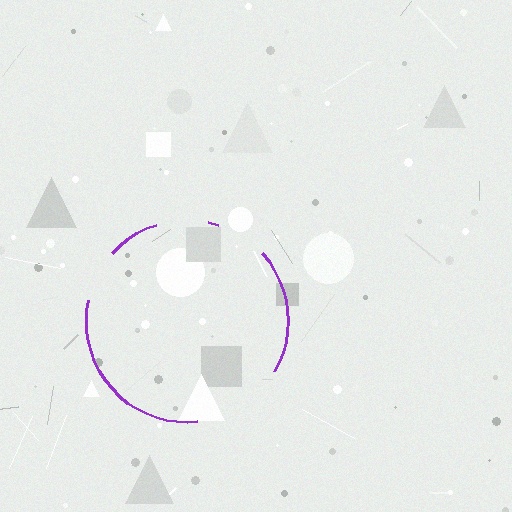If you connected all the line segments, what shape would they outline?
They would outline a circle.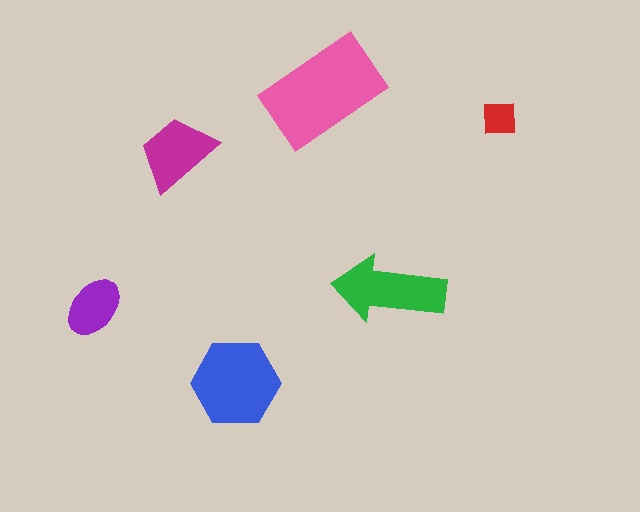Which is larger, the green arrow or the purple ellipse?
The green arrow.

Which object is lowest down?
The blue hexagon is bottommost.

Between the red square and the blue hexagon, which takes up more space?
The blue hexagon.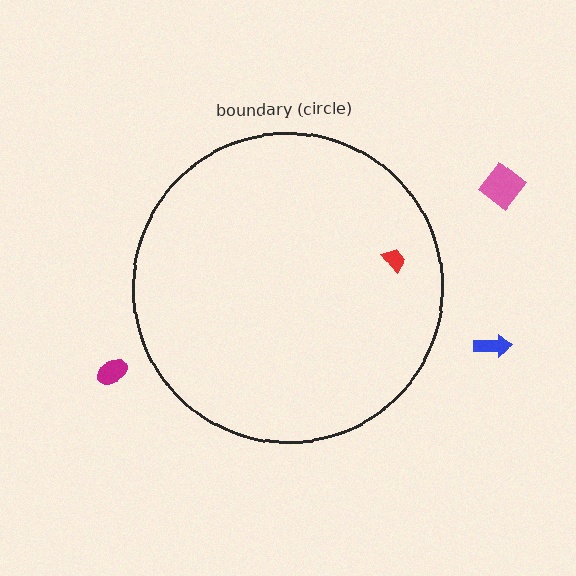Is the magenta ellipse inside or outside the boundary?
Outside.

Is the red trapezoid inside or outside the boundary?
Inside.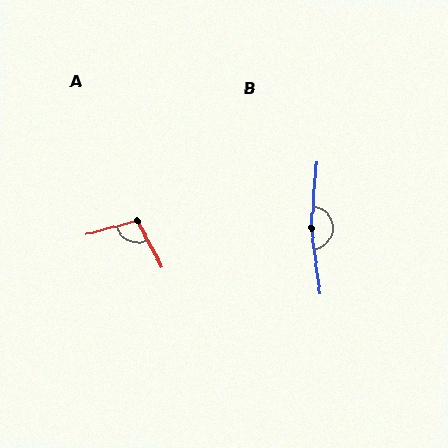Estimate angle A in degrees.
Approximately 104 degrees.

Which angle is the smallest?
A, at approximately 104 degrees.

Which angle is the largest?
B, at approximately 168 degrees.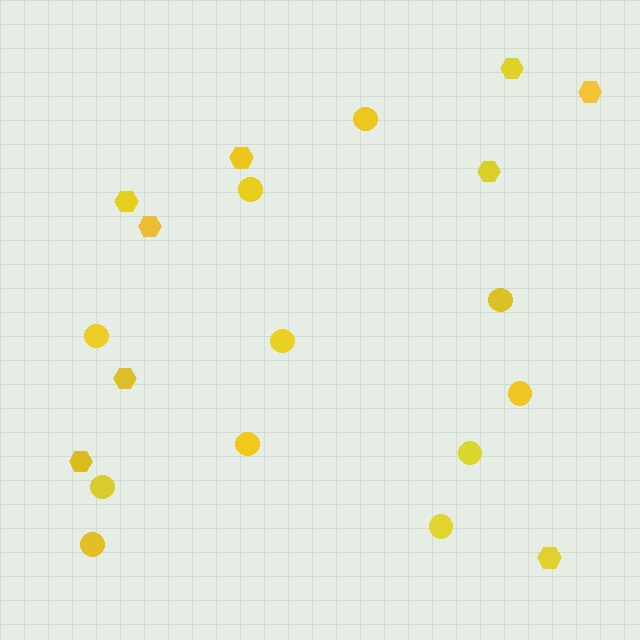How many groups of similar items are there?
There are 2 groups: one group of circles (11) and one group of hexagons (9).